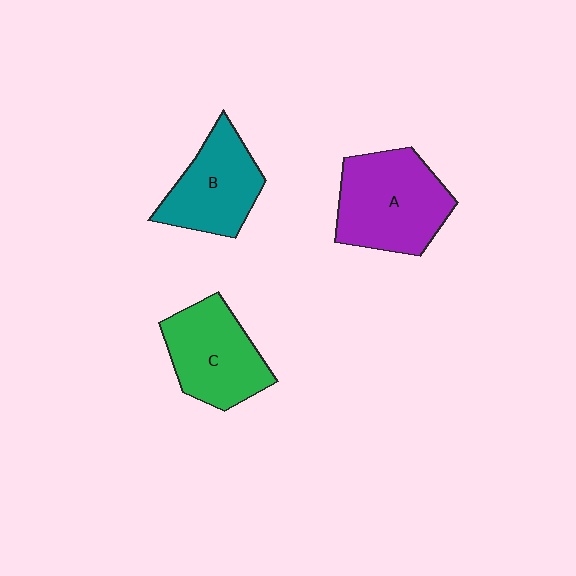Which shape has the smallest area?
Shape B (teal).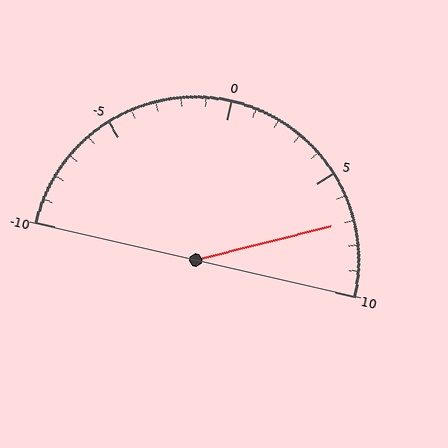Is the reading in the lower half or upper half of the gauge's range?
The reading is in the upper half of the range (-10 to 10).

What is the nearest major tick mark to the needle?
The nearest major tick mark is 5.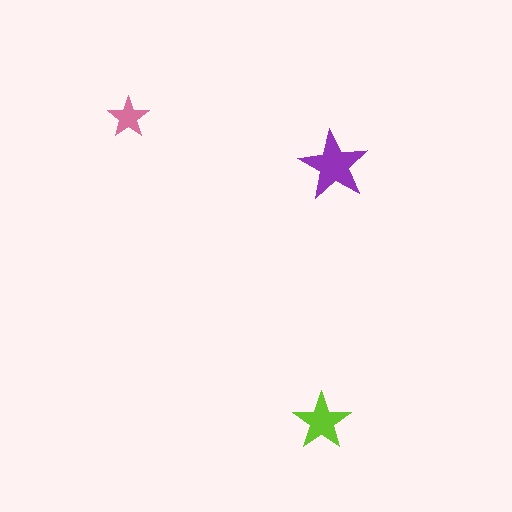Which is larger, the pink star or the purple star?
The purple one.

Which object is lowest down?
The lime star is bottommost.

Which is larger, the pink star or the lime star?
The lime one.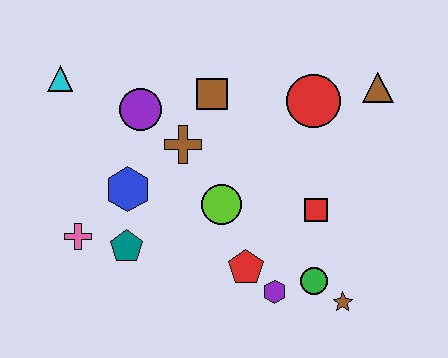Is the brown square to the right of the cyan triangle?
Yes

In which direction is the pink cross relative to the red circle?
The pink cross is to the left of the red circle.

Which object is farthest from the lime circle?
The cyan triangle is farthest from the lime circle.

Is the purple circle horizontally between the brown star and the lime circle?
No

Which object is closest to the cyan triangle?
The purple circle is closest to the cyan triangle.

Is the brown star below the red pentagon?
Yes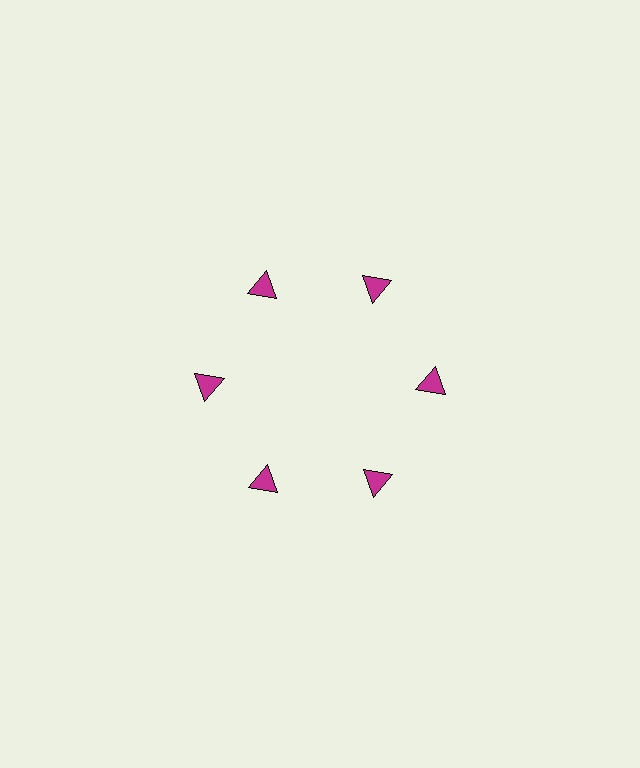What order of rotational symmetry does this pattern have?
This pattern has 6-fold rotational symmetry.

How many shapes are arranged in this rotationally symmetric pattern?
There are 6 shapes, arranged in 6 groups of 1.